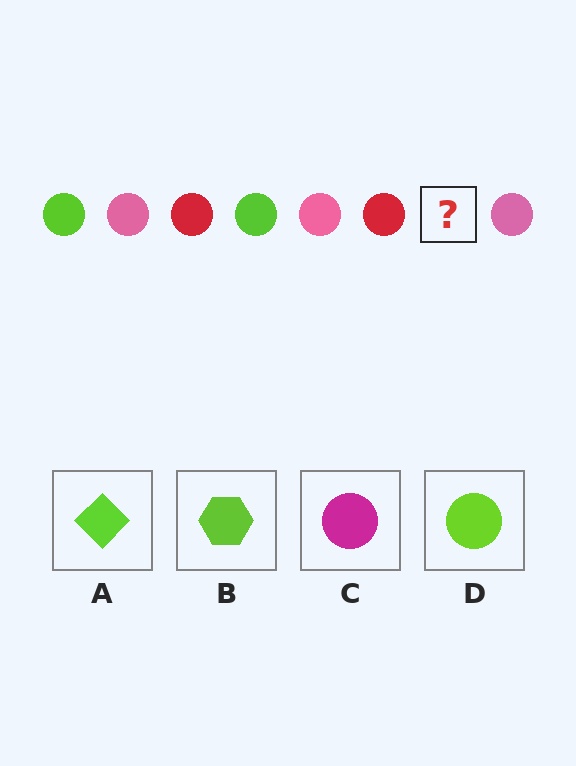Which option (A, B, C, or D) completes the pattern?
D.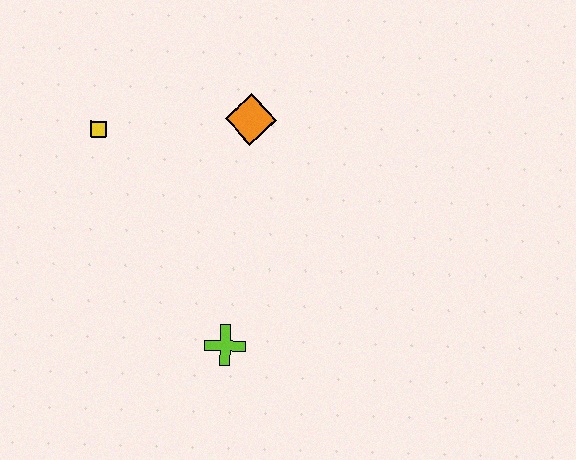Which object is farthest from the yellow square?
The lime cross is farthest from the yellow square.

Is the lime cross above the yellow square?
No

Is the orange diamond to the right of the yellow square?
Yes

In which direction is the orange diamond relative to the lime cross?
The orange diamond is above the lime cross.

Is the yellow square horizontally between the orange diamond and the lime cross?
No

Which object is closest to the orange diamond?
The yellow square is closest to the orange diamond.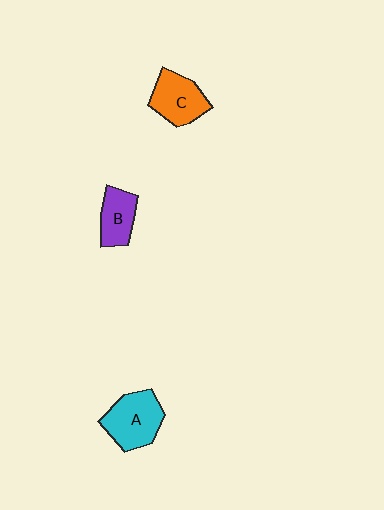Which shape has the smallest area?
Shape B (purple).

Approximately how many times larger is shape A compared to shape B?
Approximately 1.5 times.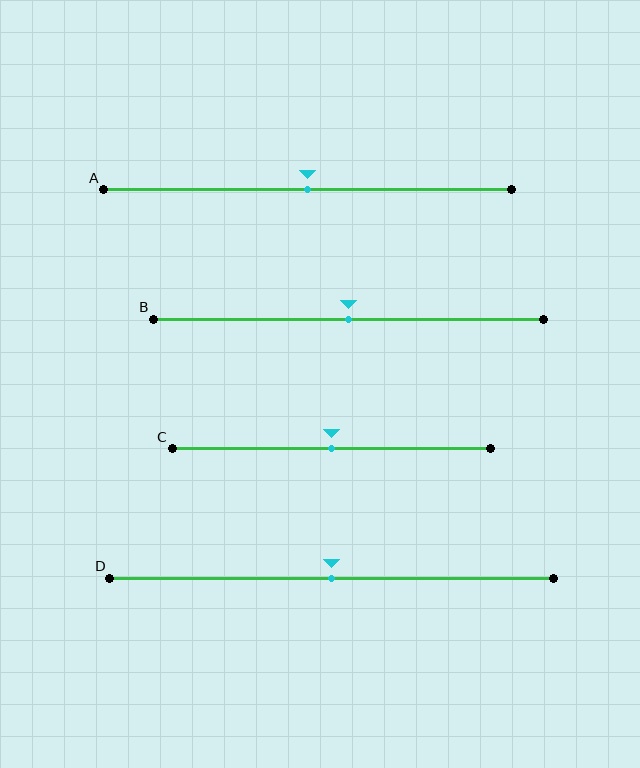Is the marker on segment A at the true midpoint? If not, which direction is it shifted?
Yes, the marker on segment A is at the true midpoint.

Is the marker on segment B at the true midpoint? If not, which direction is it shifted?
Yes, the marker on segment B is at the true midpoint.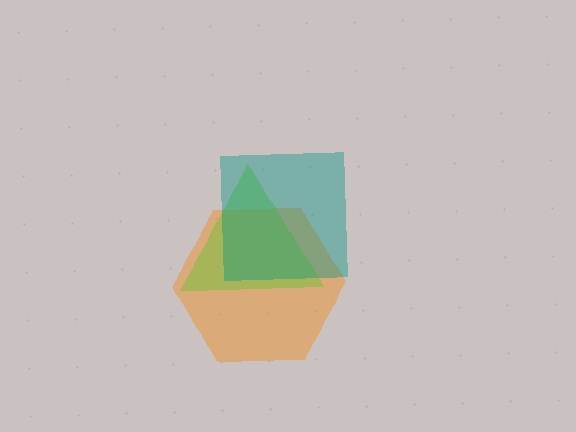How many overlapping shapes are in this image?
There are 3 overlapping shapes in the image.